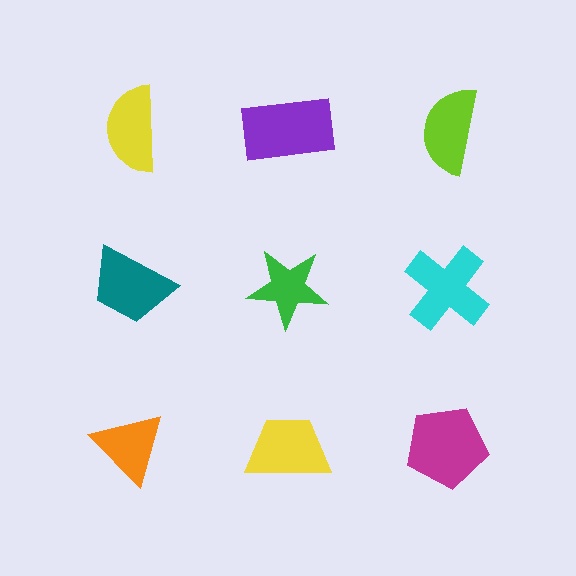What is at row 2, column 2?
A green star.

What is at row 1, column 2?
A purple rectangle.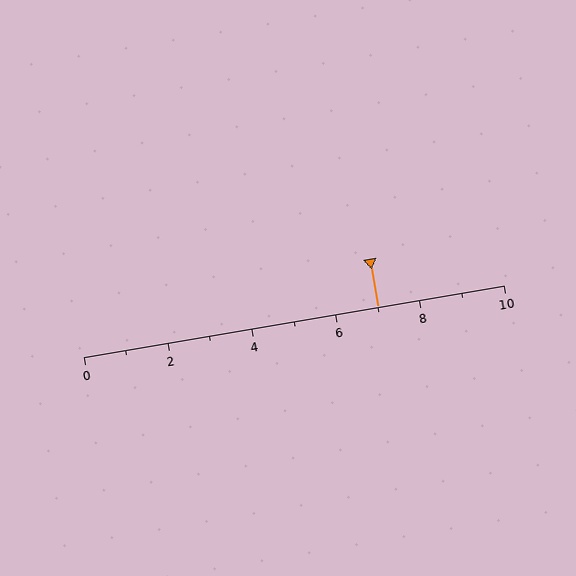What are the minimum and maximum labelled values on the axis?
The axis runs from 0 to 10.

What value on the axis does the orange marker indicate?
The marker indicates approximately 7.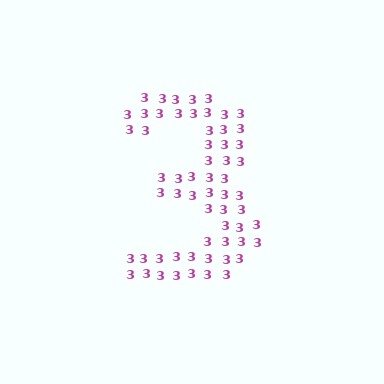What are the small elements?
The small elements are digit 3's.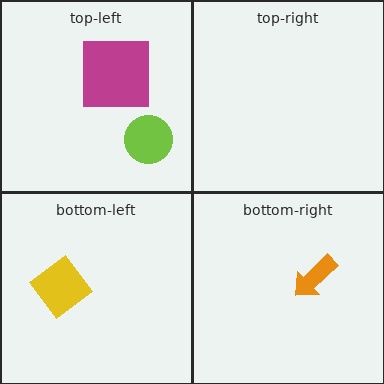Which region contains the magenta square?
The top-left region.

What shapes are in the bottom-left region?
The yellow diamond.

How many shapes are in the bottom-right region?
1.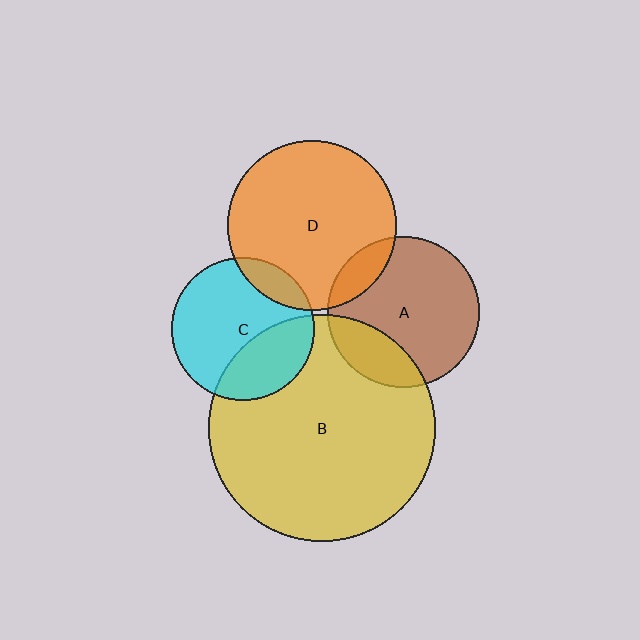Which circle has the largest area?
Circle B (yellow).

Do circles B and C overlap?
Yes.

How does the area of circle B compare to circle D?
Approximately 1.8 times.